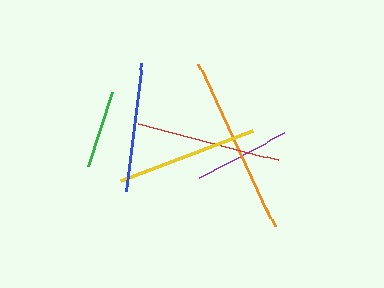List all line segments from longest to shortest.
From longest to shortest: orange, red, yellow, blue, purple, green.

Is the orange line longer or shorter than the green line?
The orange line is longer than the green line.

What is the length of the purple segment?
The purple segment is approximately 95 pixels long.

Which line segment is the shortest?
The green line is the shortest at approximately 78 pixels.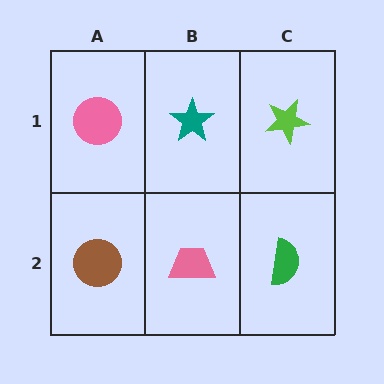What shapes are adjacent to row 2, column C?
A lime star (row 1, column C), a pink trapezoid (row 2, column B).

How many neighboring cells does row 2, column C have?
2.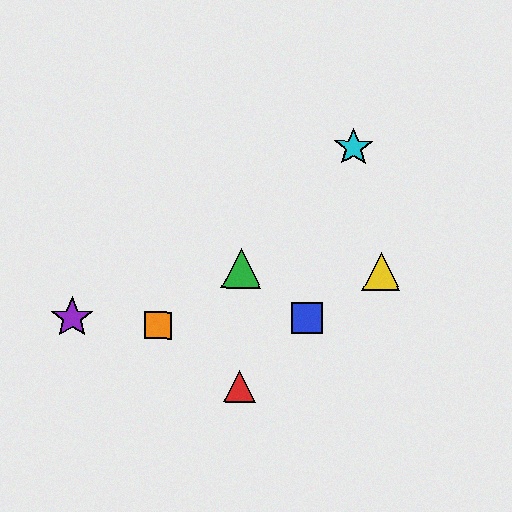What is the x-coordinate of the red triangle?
The red triangle is at x≈239.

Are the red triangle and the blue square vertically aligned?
No, the red triangle is at x≈239 and the blue square is at x≈307.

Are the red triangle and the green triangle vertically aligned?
Yes, both are at x≈239.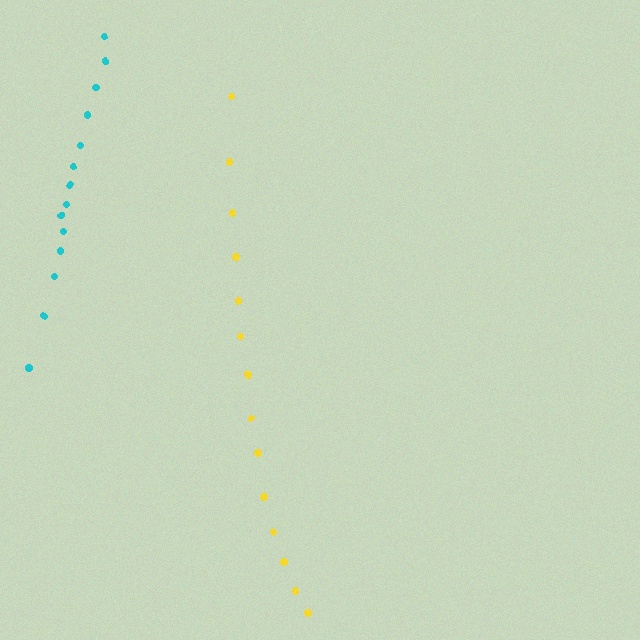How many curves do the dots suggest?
There are 2 distinct paths.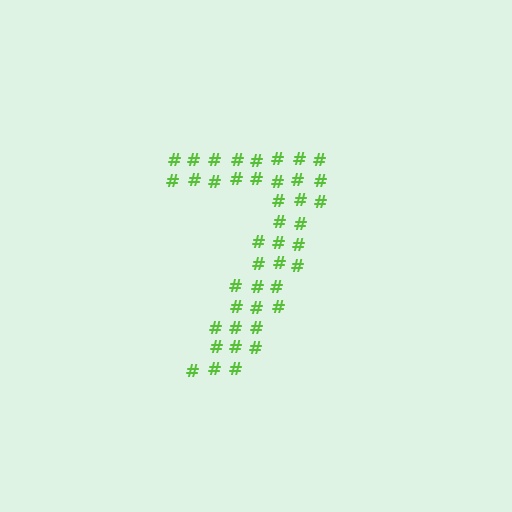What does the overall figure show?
The overall figure shows the digit 7.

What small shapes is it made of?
It is made of small hash symbols.